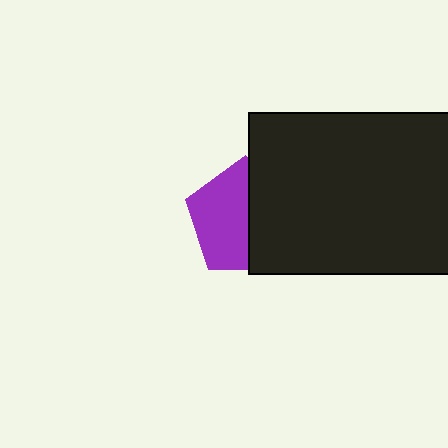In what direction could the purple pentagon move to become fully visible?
The purple pentagon could move left. That would shift it out from behind the black rectangle entirely.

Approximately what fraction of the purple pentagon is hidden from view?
Roughly 48% of the purple pentagon is hidden behind the black rectangle.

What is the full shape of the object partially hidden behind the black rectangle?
The partially hidden object is a purple pentagon.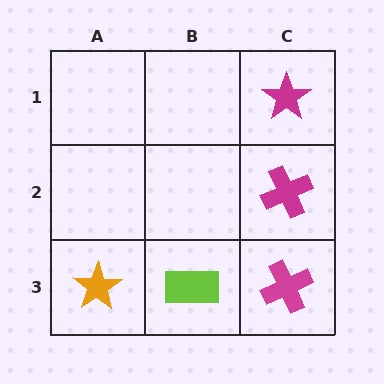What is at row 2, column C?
A magenta cross.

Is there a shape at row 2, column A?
No, that cell is empty.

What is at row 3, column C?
A magenta cross.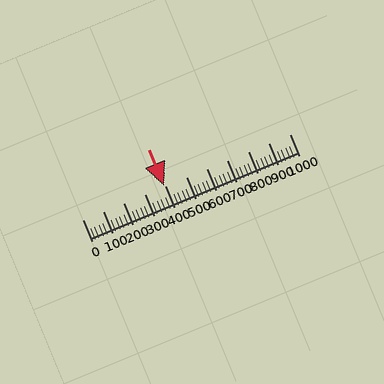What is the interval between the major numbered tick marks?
The major tick marks are spaced 100 units apart.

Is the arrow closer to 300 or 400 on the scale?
The arrow is closer to 400.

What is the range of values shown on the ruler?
The ruler shows values from 0 to 1000.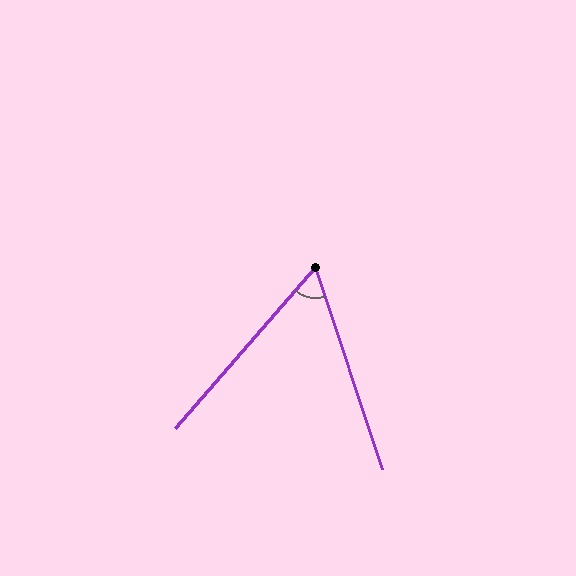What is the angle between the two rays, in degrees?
Approximately 59 degrees.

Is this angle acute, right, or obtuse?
It is acute.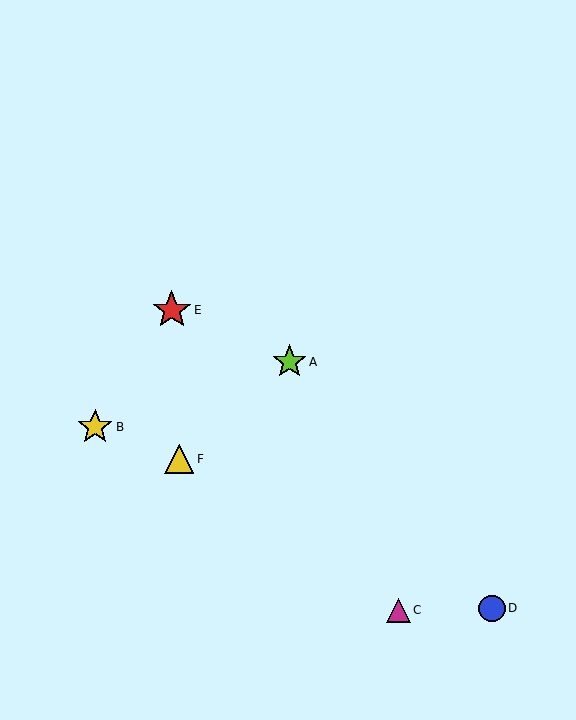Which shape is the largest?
The red star (labeled E) is the largest.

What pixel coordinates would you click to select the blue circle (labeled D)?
Click at (492, 608) to select the blue circle D.